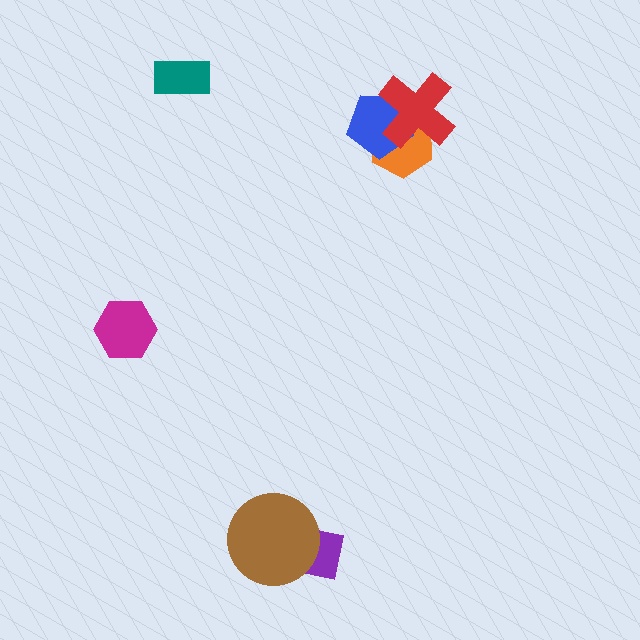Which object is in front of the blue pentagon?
The red cross is in front of the blue pentagon.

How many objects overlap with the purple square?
1 object overlaps with the purple square.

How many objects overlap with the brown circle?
1 object overlaps with the brown circle.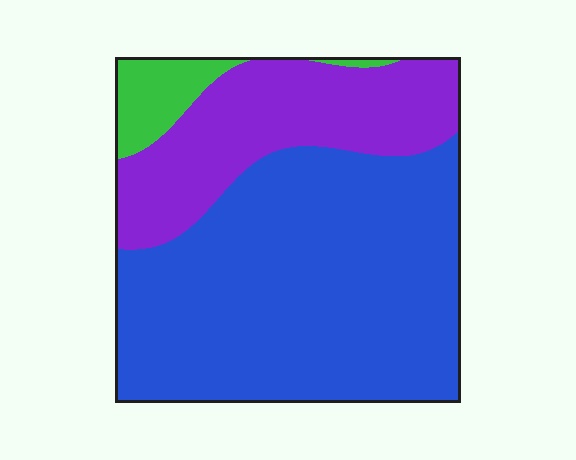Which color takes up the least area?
Green, at roughly 5%.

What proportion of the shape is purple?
Purple covers roughly 30% of the shape.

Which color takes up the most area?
Blue, at roughly 65%.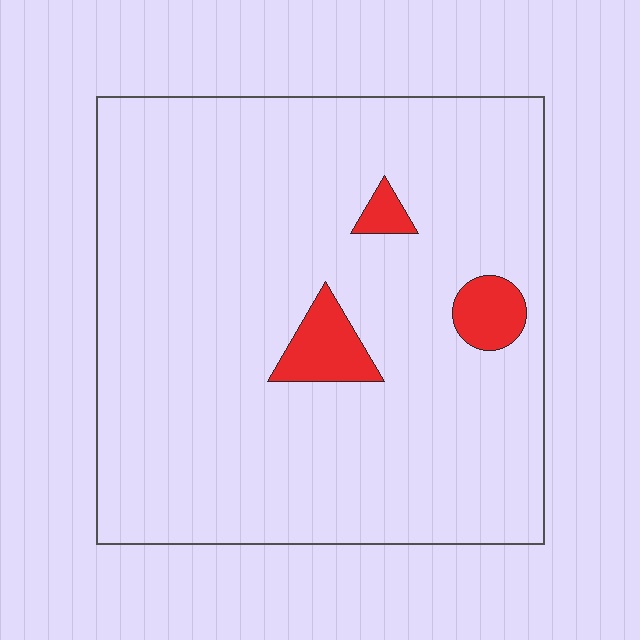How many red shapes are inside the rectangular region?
3.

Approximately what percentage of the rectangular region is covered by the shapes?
Approximately 5%.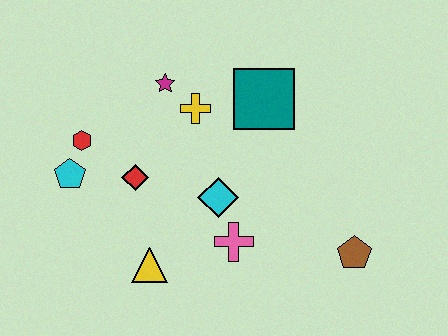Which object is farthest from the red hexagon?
The brown pentagon is farthest from the red hexagon.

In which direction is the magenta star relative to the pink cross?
The magenta star is above the pink cross.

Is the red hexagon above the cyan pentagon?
Yes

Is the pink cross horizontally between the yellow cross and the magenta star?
No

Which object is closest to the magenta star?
The yellow cross is closest to the magenta star.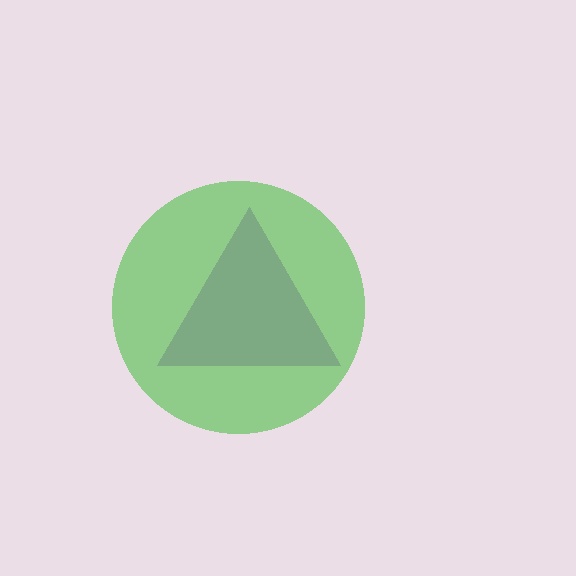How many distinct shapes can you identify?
There are 2 distinct shapes: a purple triangle, a green circle.